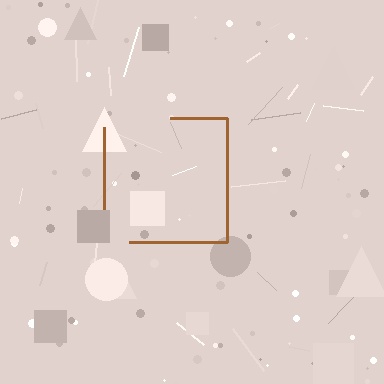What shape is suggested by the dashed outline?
The dashed outline suggests a square.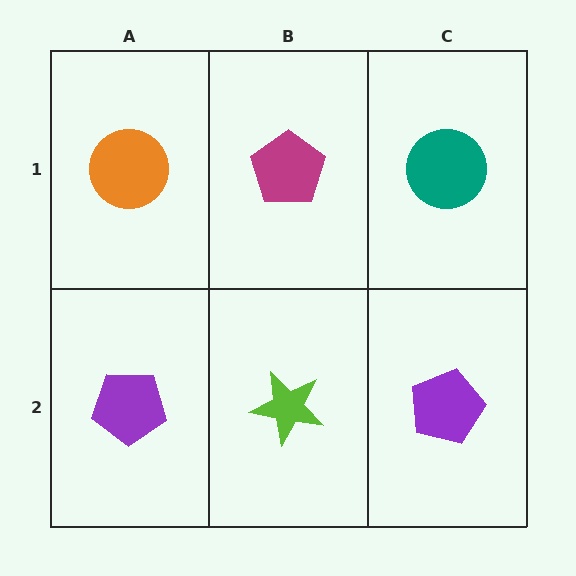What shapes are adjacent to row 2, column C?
A teal circle (row 1, column C), a lime star (row 2, column B).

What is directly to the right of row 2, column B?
A purple pentagon.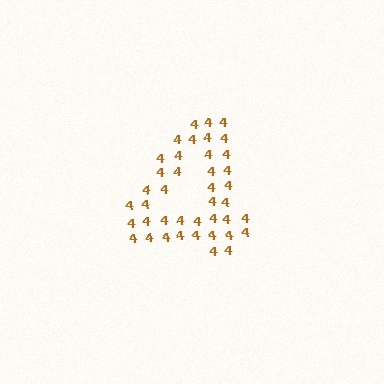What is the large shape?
The large shape is the digit 4.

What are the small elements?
The small elements are digit 4's.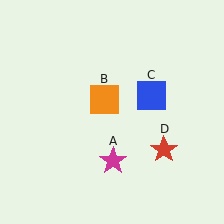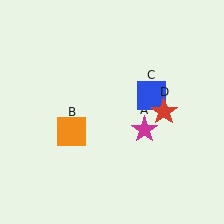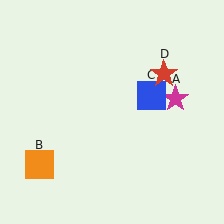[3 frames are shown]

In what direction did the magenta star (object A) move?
The magenta star (object A) moved up and to the right.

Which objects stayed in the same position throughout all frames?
Blue square (object C) remained stationary.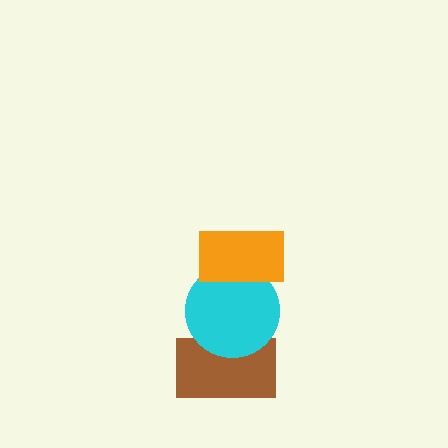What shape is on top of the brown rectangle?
The cyan circle is on top of the brown rectangle.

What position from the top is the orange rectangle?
The orange rectangle is 1st from the top.